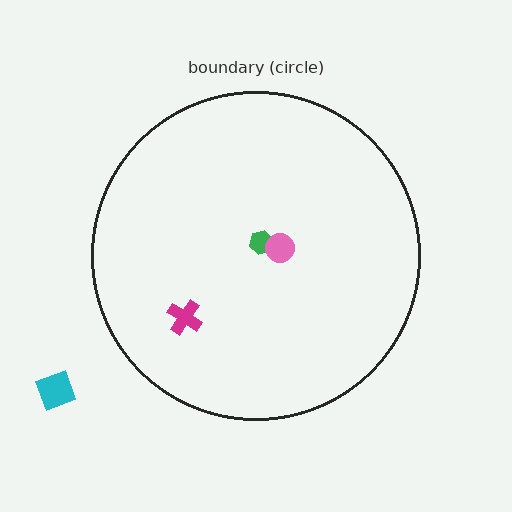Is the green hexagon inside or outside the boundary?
Inside.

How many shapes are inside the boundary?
3 inside, 1 outside.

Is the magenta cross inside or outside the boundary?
Inside.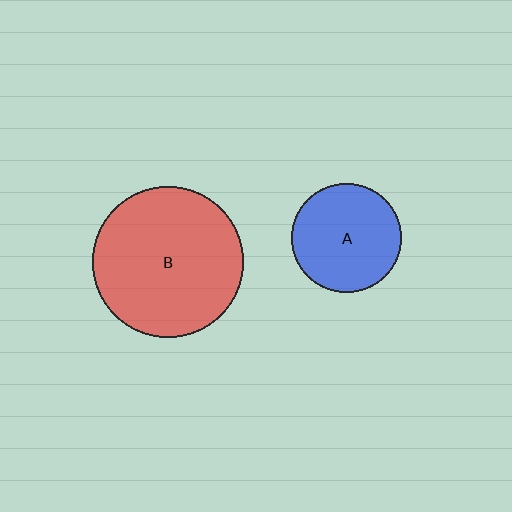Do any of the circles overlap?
No, none of the circles overlap.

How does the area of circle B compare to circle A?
Approximately 1.9 times.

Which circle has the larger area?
Circle B (red).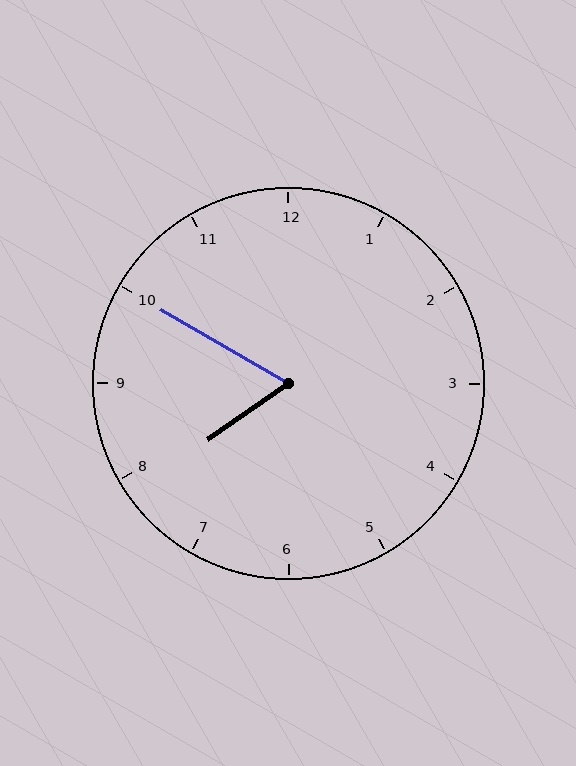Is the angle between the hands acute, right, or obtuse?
It is acute.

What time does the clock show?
7:50.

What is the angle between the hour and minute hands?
Approximately 65 degrees.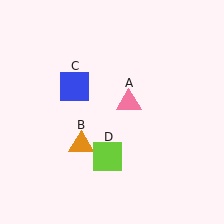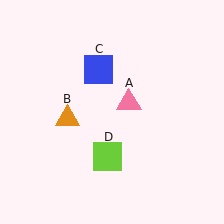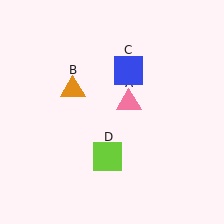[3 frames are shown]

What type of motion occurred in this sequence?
The orange triangle (object B), blue square (object C) rotated clockwise around the center of the scene.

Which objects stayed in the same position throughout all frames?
Pink triangle (object A) and lime square (object D) remained stationary.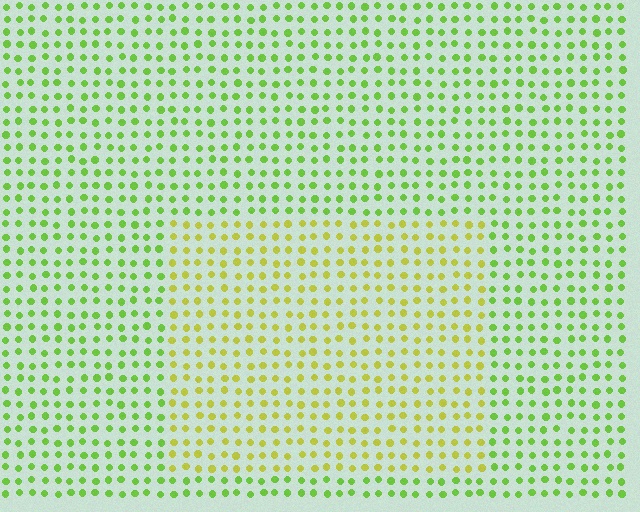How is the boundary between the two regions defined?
The boundary is defined purely by a slight shift in hue (about 34 degrees). Spacing, size, and orientation are identical on both sides.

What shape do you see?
I see a rectangle.